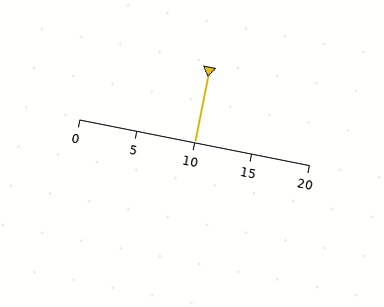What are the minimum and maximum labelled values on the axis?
The axis runs from 0 to 20.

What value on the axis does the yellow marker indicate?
The marker indicates approximately 10.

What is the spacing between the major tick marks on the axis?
The major ticks are spaced 5 apart.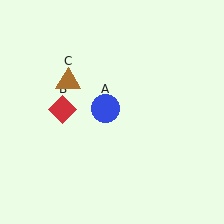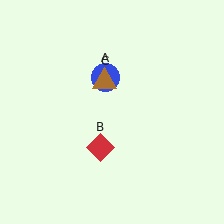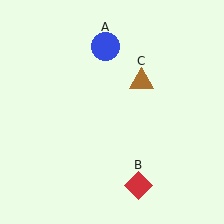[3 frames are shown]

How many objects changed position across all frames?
3 objects changed position: blue circle (object A), red diamond (object B), brown triangle (object C).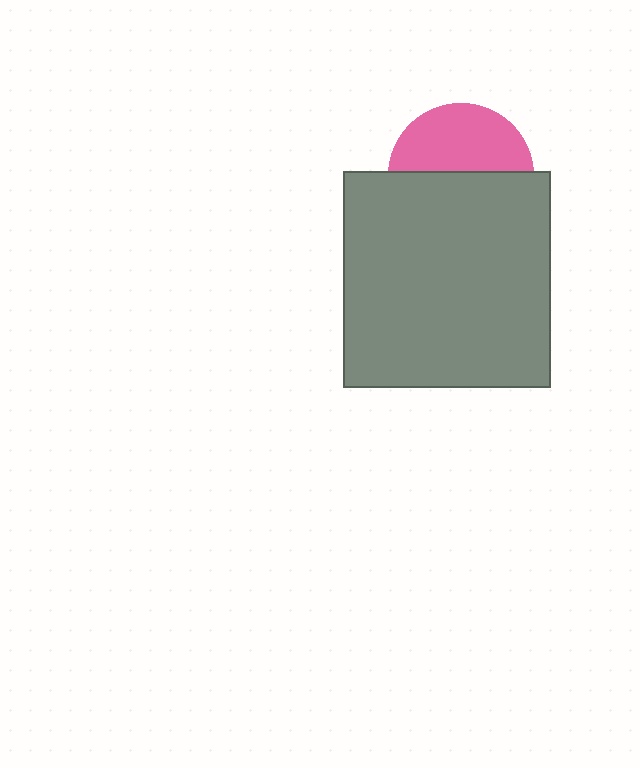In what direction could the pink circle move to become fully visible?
The pink circle could move up. That would shift it out from behind the gray rectangle entirely.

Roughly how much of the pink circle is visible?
About half of it is visible (roughly 46%).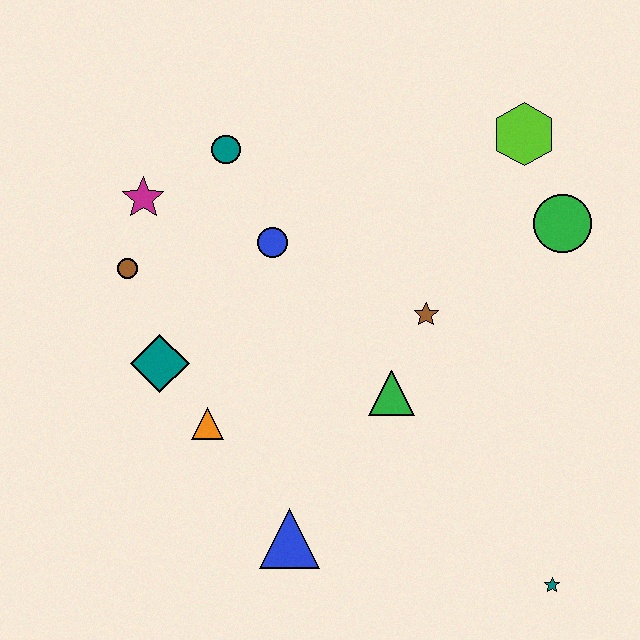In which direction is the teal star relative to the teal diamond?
The teal star is to the right of the teal diamond.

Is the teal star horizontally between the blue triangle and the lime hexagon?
No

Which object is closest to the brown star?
The green triangle is closest to the brown star.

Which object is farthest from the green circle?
The brown circle is farthest from the green circle.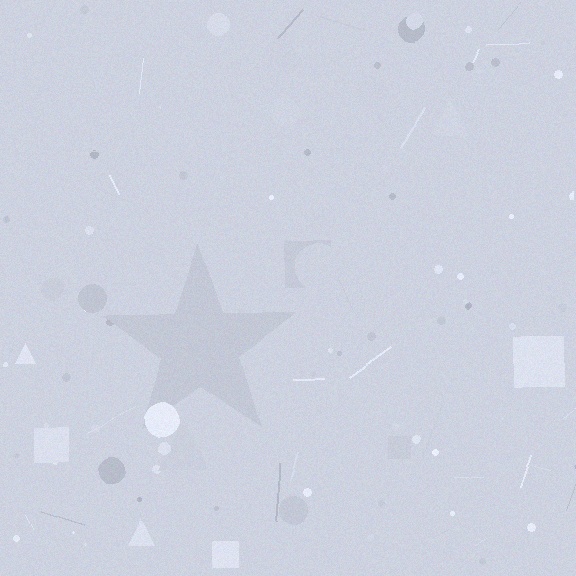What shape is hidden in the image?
A star is hidden in the image.